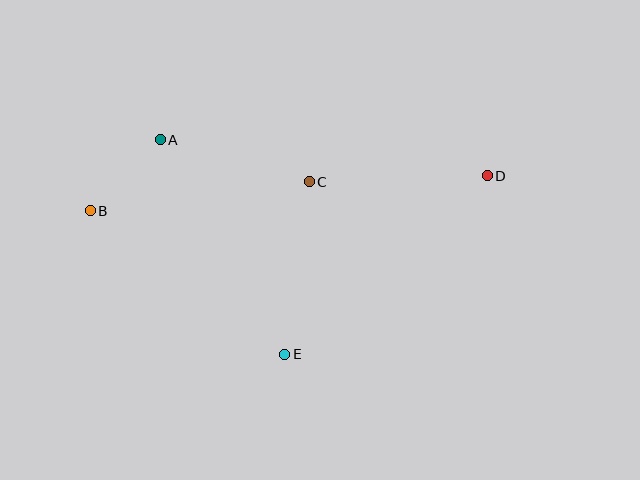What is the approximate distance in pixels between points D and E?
The distance between D and E is approximately 270 pixels.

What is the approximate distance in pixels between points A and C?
The distance between A and C is approximately 155 pixels.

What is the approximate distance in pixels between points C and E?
The distance between C and E is approximately 174 pixels.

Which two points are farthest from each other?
Points B and D are farthest from each other.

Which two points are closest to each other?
Points A and B are closest to each other.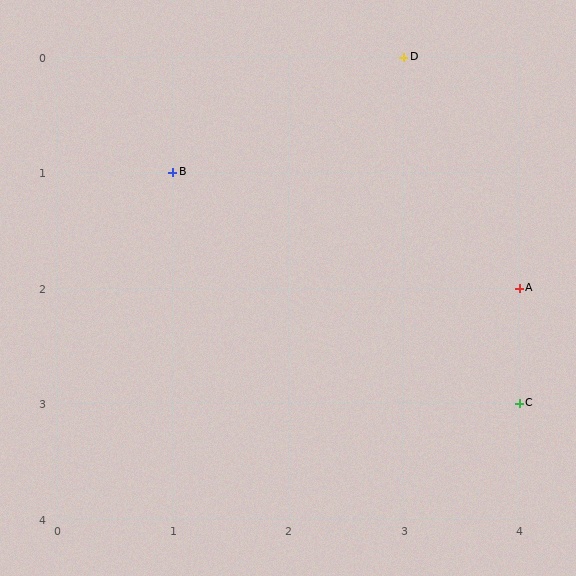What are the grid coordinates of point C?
Point C is at grid coordinates (4, 3).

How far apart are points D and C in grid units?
Points D and C are 1 column and 3 rows apart (about 3.2 grid units diagonally).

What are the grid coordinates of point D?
Point D is at grid coordinates (3, 0).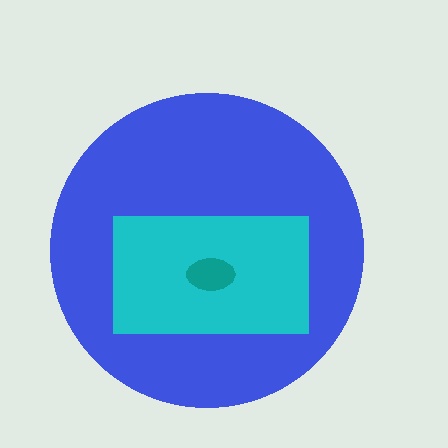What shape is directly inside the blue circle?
The cyan rectangle.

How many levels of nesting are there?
3.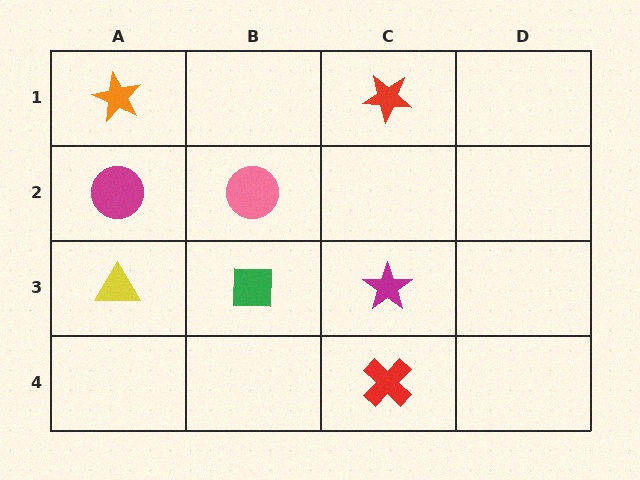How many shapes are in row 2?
2 shapes.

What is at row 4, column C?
A red cross.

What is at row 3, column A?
A yellow triangle.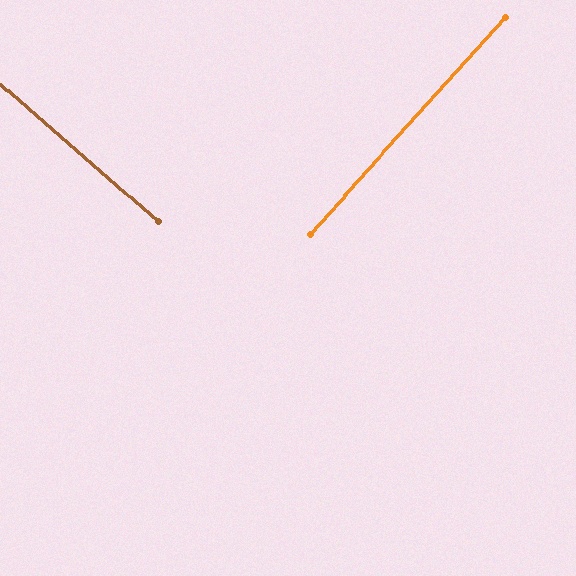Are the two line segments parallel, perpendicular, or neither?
Perpendicular — they meet at approximately 89°.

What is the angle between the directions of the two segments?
Approximately 89 degrees.